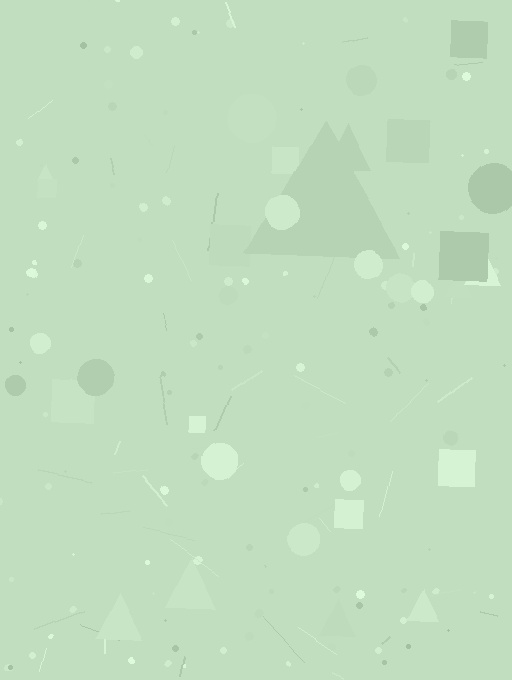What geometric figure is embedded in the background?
A triangle is embedded in the background.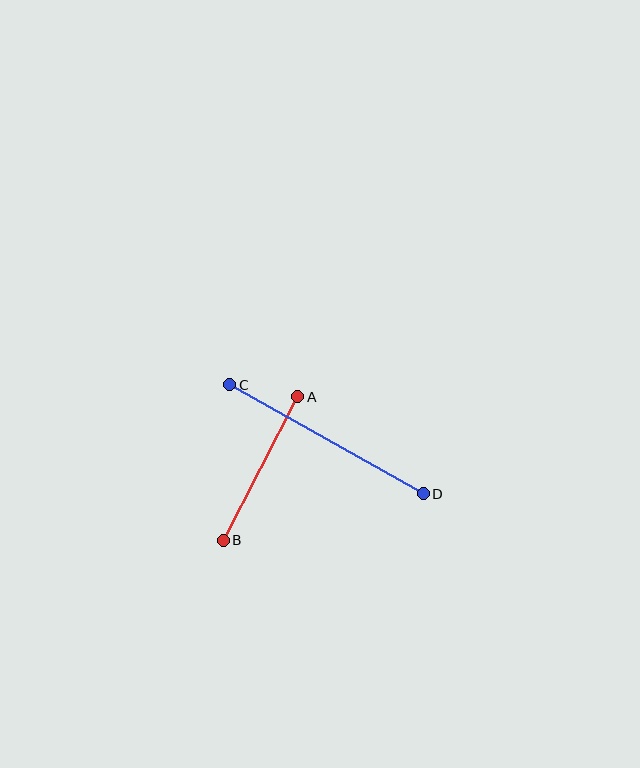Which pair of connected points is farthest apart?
Points C and D are farthest apart.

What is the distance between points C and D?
The distance is approximately 222 pixels.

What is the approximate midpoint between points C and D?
The midpoint is at approximately (326, 439) pixels.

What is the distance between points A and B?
The distance is approximately 162 pixels.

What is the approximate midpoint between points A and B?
The midpoint is at approximately (260, 468) pixels.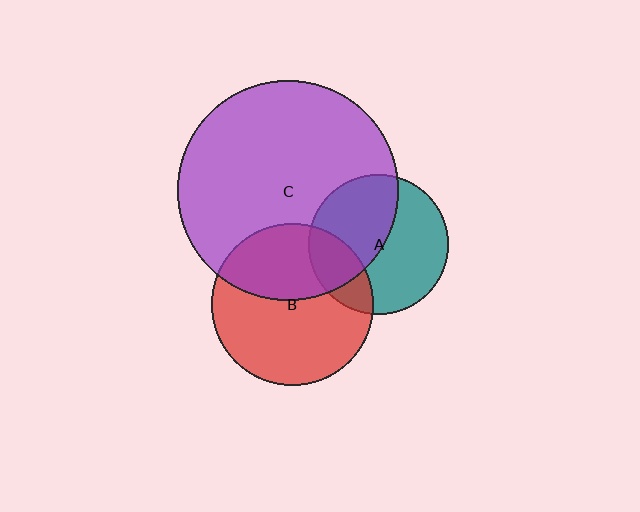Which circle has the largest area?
Circle C (purple).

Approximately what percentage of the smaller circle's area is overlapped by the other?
Approximately 40%.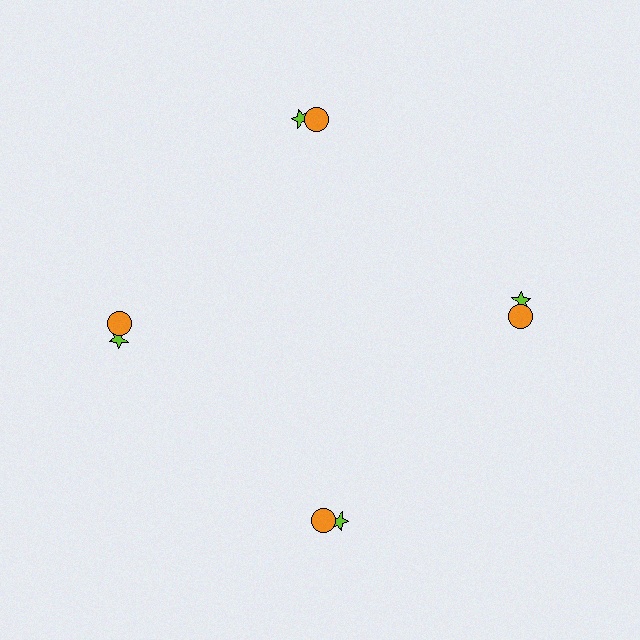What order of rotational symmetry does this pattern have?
This pattern has 4-fold rotational symmetry.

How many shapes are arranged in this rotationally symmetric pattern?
There are 8 shapes, arranged in 4 groups of 2.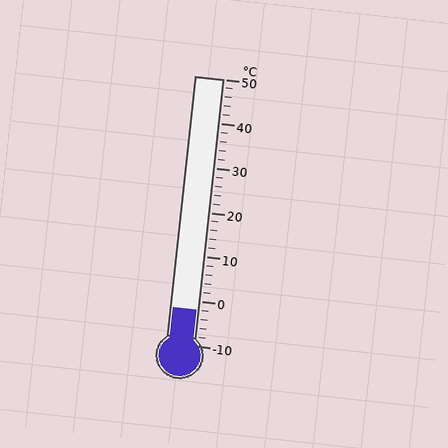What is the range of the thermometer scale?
The thermometer scale ranges from -10°C to 50°C.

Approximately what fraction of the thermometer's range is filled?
The thermometer is filled to approximately 15% of its range.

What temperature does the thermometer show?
The thermometer shows approximately -2°C.